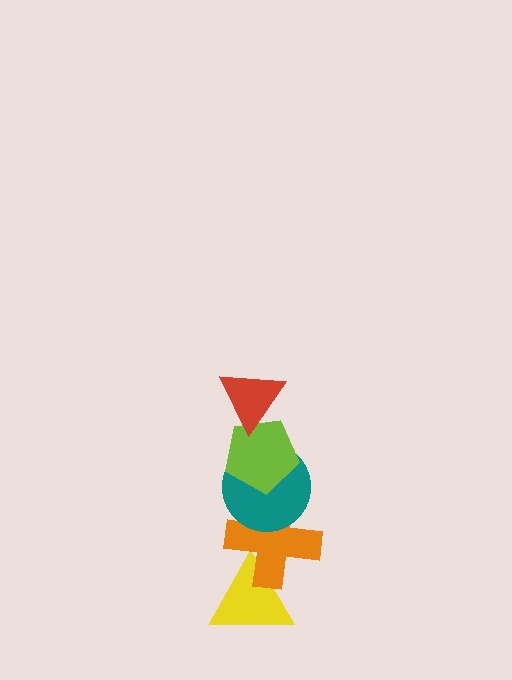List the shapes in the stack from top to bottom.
From top to bottom: the red triangle, the lime pentagon, the teal circle, the orange cross, the yellow triangle.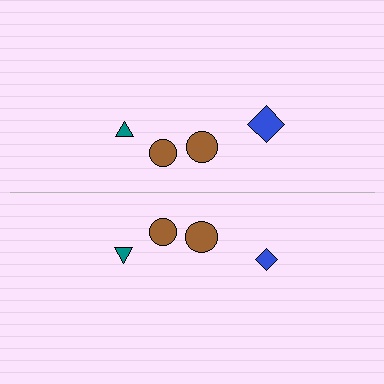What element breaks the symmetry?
The blue diamond on the bottom side has a different size than its mirror counterpart.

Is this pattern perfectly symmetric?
No, the pattern is not perfectly symmetric. The blue diamond on the bottom side has a different size than its mirror counterpart.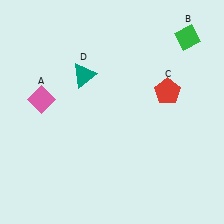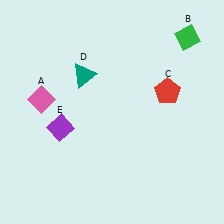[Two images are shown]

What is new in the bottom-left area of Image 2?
A purple diamond (E) was added in the bottom-left area of Image 2.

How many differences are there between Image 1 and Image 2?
There is 1 difference between the two images.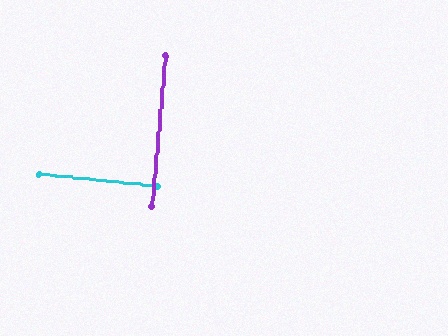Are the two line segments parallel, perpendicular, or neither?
Perpendicular — they meet at approximately 90°.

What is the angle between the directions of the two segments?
Approximately 90 degrees.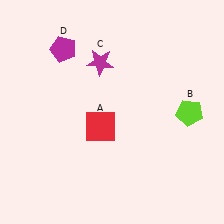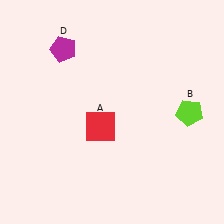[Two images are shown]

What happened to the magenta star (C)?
The magenta star (C) was removed in Image 2. It was in the top-left area of Image 1.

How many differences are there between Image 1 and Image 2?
There is 1 difference between the two images.